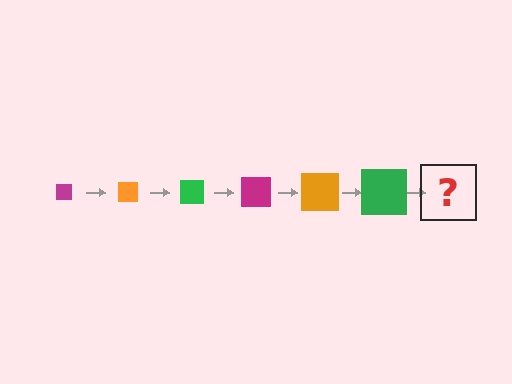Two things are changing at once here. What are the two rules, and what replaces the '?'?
The two rules are that the square grows larger each step and the color cycles through magenta, orange, and green. The '?' should be a magenta square, larger than the previous one.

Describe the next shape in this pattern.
It should be a magenta square, larger than the previous one.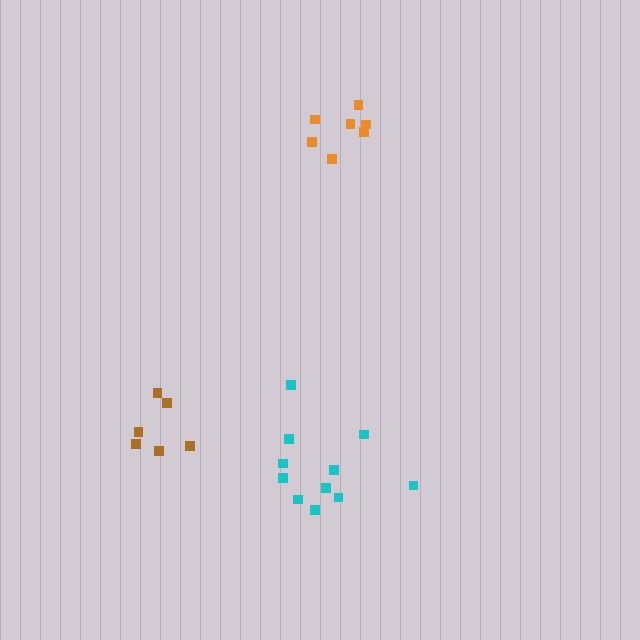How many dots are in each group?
Group 1: 6 dots, Group 2: 11 dots, Group 3: 7 dots (24 total).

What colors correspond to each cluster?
The clusters are colored: brown, cyan, orange.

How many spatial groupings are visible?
There are 3 spatial groupings.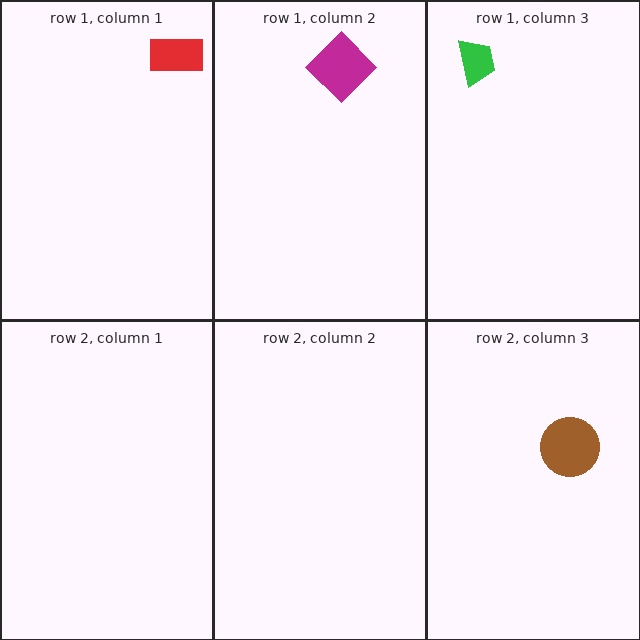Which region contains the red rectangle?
The row 1, column 1 region.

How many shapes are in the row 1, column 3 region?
1.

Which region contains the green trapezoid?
The row 1, column 3 region.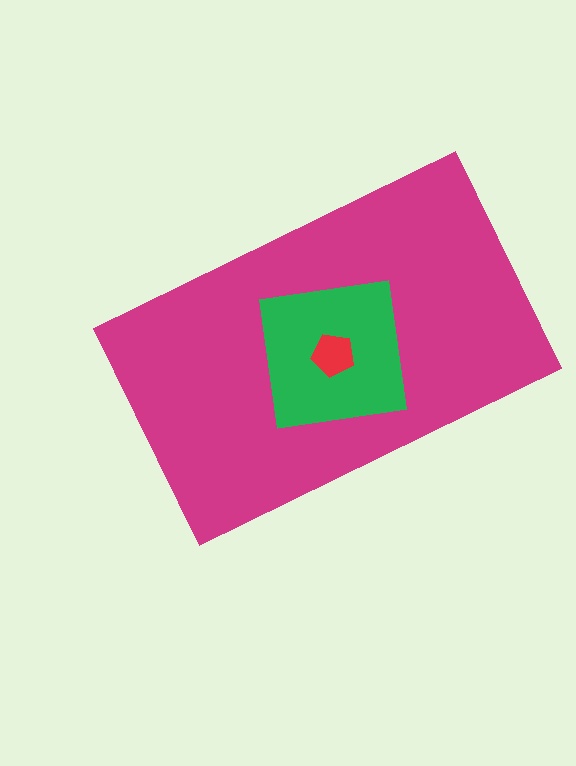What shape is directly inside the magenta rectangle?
The green square.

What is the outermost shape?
The magenta rectangle.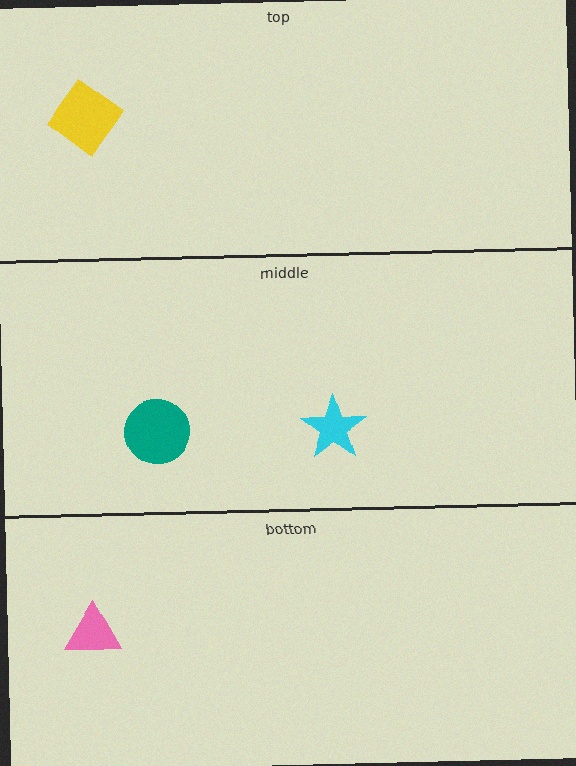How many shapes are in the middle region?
2.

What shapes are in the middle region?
The cyan star, the teal circle.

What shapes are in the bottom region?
The pink triangle.